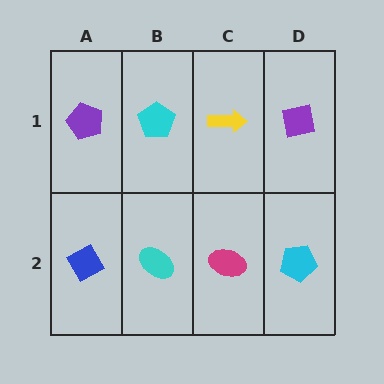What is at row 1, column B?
A cyan pentagon.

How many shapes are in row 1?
4 shapes.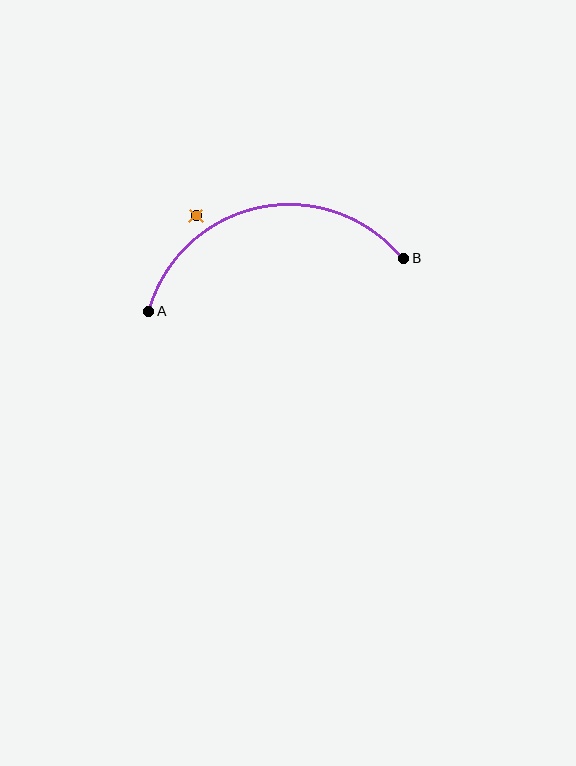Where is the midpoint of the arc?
The arc midpoint is the point on the curve farthest from the straight line joining A and B. It sits above that line.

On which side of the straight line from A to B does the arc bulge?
The arc bulges above the straight line connecting A and B.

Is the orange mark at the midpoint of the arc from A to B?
No — the orange mark does not lie on the arc at all. It sits slightly outside the curve.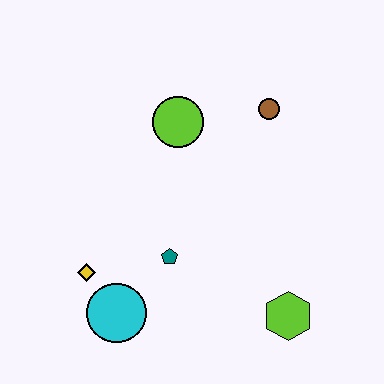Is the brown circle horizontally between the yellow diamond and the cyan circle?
No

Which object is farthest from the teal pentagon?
The brown circle is farthest from the teal pentagon.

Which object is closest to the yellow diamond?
The cyan circle is closest to the yellow diamond.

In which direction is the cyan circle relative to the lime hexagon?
The cyan circle is to the left of the lime hexagon.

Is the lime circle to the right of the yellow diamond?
Yes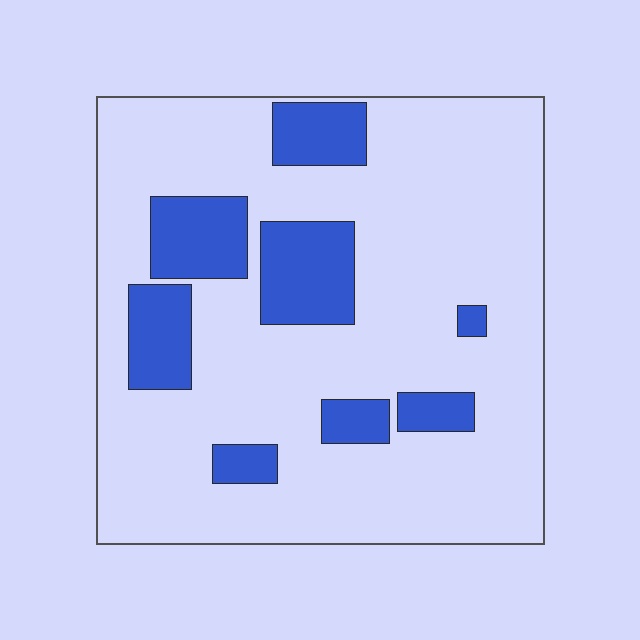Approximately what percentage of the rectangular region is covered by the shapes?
Approximately 20%.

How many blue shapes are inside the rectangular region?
8.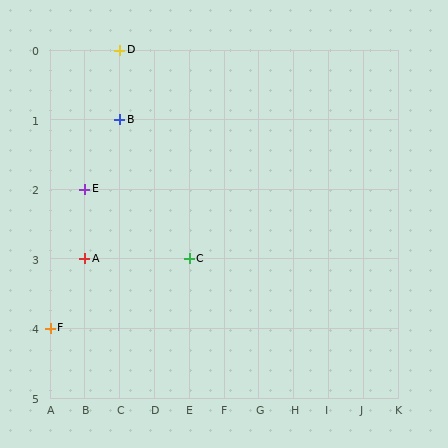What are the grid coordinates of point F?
Point F is at grid coordinates (A, 4).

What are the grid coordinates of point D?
Point D is at grid coordinates (C, 0).